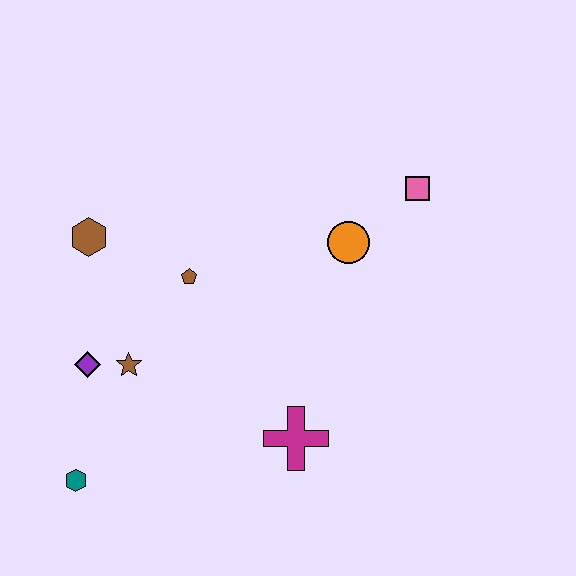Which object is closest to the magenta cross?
The brown star is closest to the magenta cross.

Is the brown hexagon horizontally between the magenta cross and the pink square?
No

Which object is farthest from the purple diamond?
The pink square is farthest from the purple diamond.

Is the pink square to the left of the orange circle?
No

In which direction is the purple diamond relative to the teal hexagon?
The purple diamond is above the teal hexagon.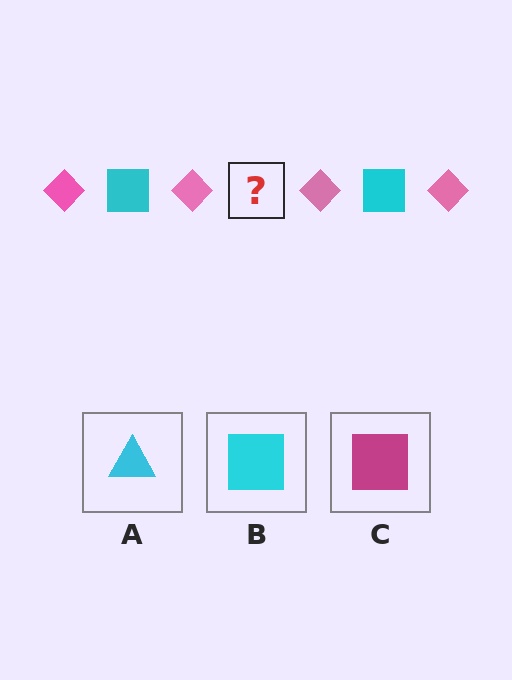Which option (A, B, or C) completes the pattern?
B.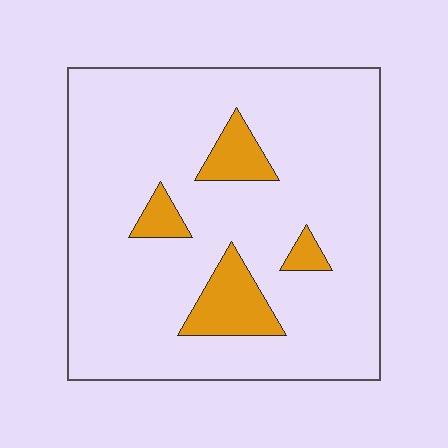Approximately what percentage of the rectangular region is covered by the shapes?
Approximately 10%.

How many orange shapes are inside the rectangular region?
4.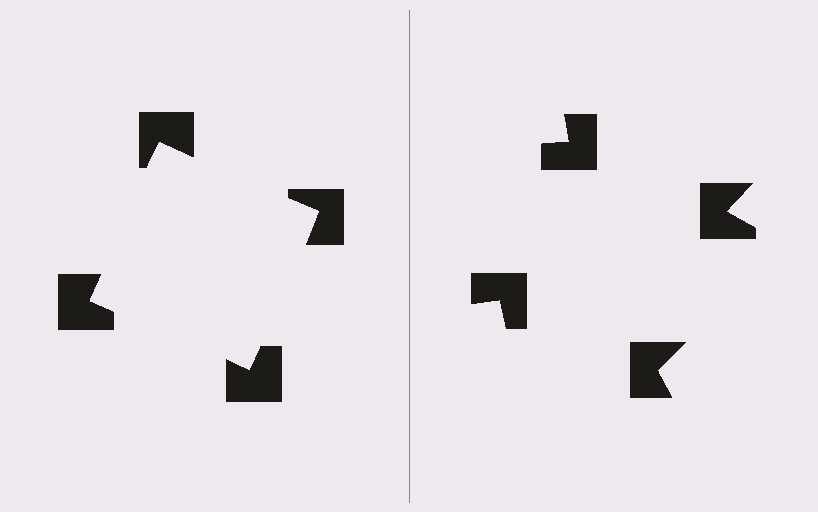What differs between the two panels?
The notched squares are positioned identically on both sides; only the wedge orientations differ. On the left they align to a square; on the right they are misaligned.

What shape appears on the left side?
An illusory square.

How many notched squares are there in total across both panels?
8 — 4 on each side.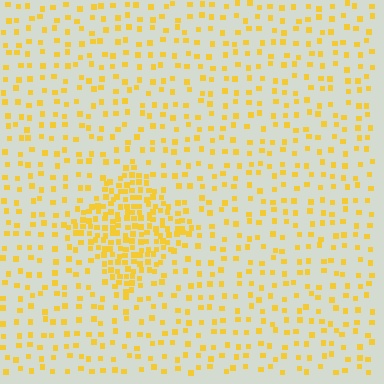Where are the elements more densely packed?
The elements are more densely packed inside the diamond boundary.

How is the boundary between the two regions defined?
The boundary is defined by a change in element density (approximately 2.8x ratio). All elements are the same color, size, and shape.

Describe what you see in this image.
The image contains small yellow elements arranged at two different densities. A diamond-shaped region is visible where the elements are more densely packed than the surrounding area.